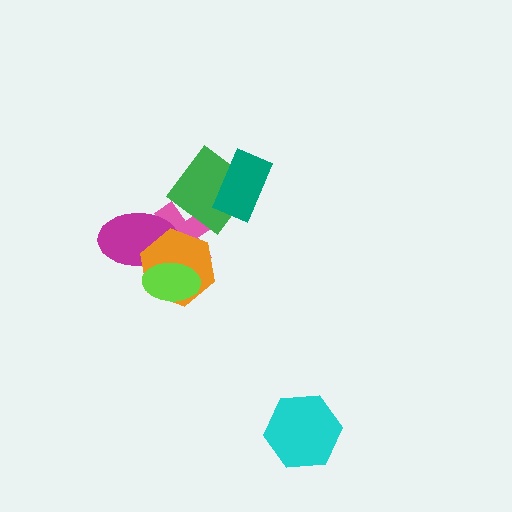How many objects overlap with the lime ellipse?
3 objects overlap with the lime ellipse.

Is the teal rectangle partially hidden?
No, no other shape covers it.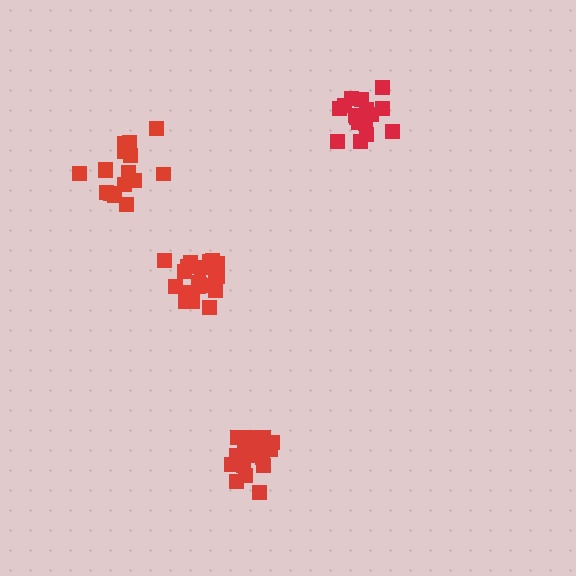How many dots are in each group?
Group 1: 18 dots, Group 2: 18 dots, Group 3: 21 dots, Group 4: 17 dots (74 total).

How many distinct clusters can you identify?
There are 4 distinct clusters.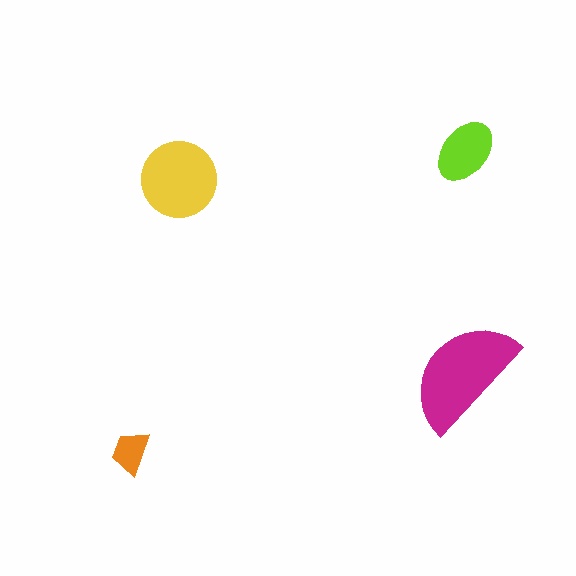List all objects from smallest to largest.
The orange trapezoid, the lime ellipse, the yellow circle, the magenta semicircle.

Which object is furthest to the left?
The orange trapezoid is leftmost.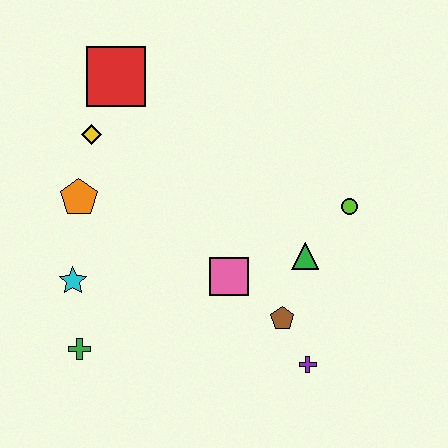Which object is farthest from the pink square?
The red square is farthest from the pink square.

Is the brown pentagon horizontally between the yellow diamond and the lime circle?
Yes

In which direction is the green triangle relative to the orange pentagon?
The green triangle is to the right of the orange pentagon.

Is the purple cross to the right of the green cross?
Yes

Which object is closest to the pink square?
The brown pentagon is closest to the pink square.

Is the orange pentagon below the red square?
Yes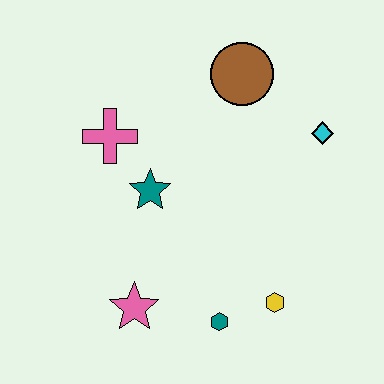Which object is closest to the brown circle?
The cyan diamond is closest to the brown circle.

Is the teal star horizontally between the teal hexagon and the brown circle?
No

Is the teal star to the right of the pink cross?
Yes